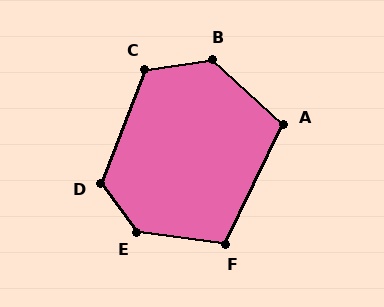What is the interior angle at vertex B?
Approximately 129 degrees (obtuse).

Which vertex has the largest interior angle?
E, at approximately 134 degrees.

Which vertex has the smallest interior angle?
A, at approximately 106 degrees.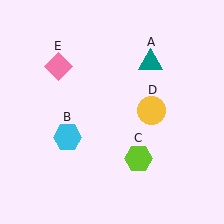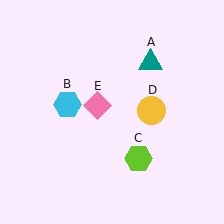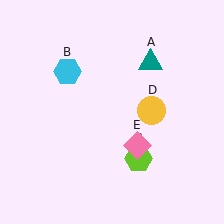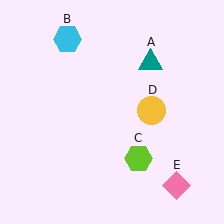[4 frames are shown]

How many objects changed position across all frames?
2 objects changed position: cyan hexagon (object B), pink diamond (object E).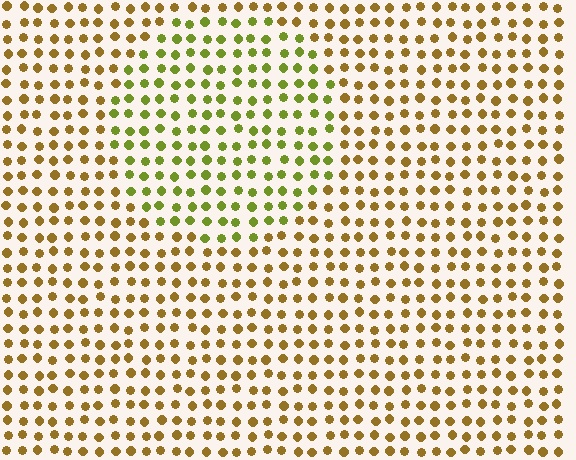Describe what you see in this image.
The image is filled with small brown elements in a uniform arrangement. A circle-shaped region is visible where the elements are tinted to a slightly different hue, forming a subtle color boundary.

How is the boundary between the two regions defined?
The boundary is defined purely by a slight shift in hue (about 39 degrees). Spacing, size, and orientation are identical on both sides.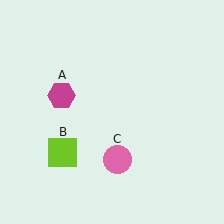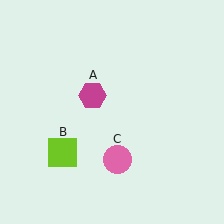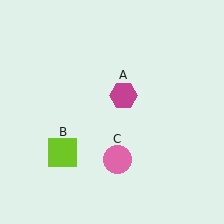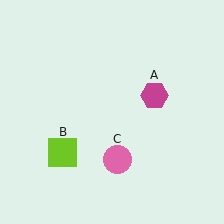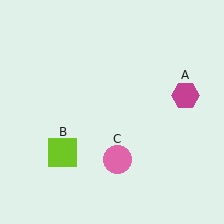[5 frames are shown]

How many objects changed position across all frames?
1 object changed position: magenta hexagon (object A).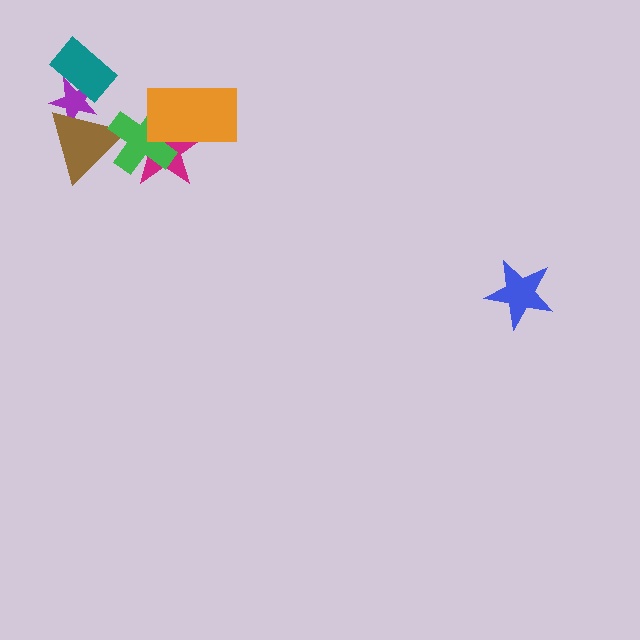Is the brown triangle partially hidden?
Yes, it is partially covered by another shape.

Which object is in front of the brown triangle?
The green cross is in front of the brown triangle.